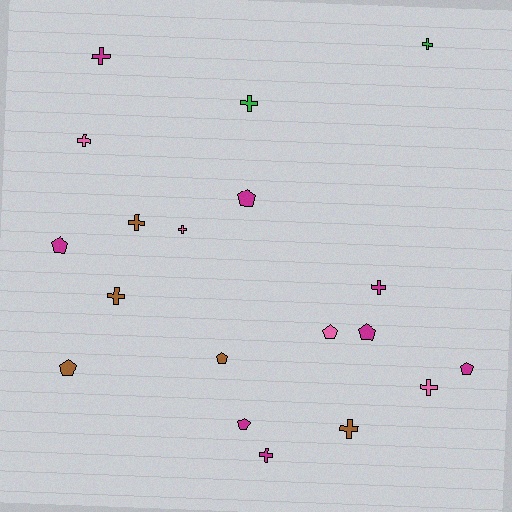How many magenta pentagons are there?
There are 5 magenta pentagons.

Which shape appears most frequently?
Cross, with 11 objects.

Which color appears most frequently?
Magenta, with 8 objects.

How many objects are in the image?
There are 19 objects.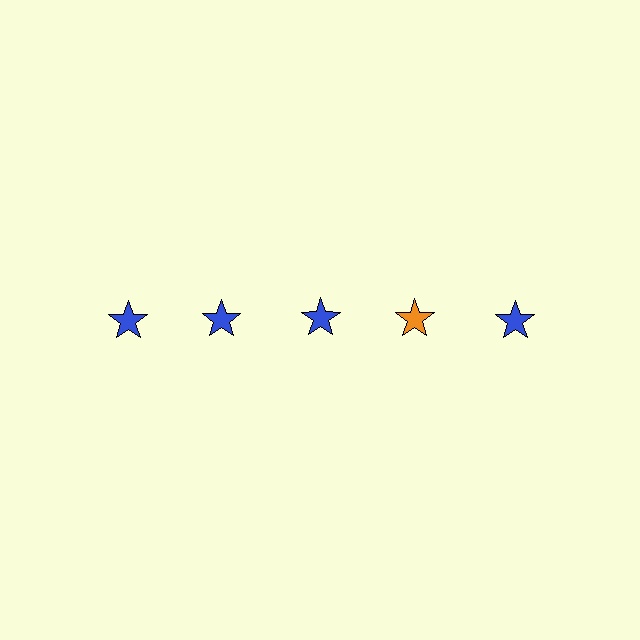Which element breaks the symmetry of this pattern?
The orange star in the top row, second from right column breaks the symmetry. All other shapes are blue stars.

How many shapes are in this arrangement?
There are 5 shapes arranged in a grid pattern.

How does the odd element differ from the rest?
It has a different color: orange instead of blue.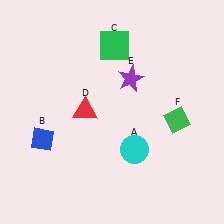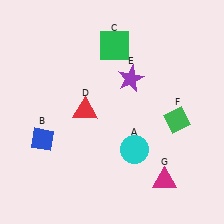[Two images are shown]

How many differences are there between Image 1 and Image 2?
There is 1 difference between the two images.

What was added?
A magenta triangle (G) was added in Image 2.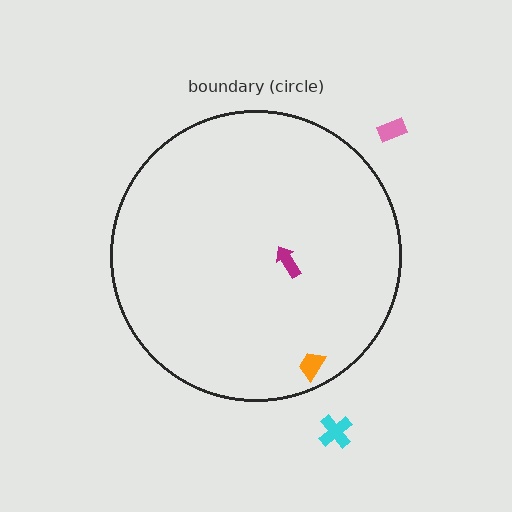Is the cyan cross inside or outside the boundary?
Outside.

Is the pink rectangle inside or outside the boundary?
Outside.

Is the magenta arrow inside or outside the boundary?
Inside.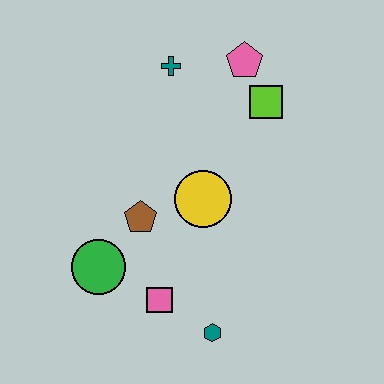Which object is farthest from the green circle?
The pink pentagon is farthest from the green circle.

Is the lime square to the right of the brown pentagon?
Yes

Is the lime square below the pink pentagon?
Yes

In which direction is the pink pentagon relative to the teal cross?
The pink pentagon is to the right of the teal cross.